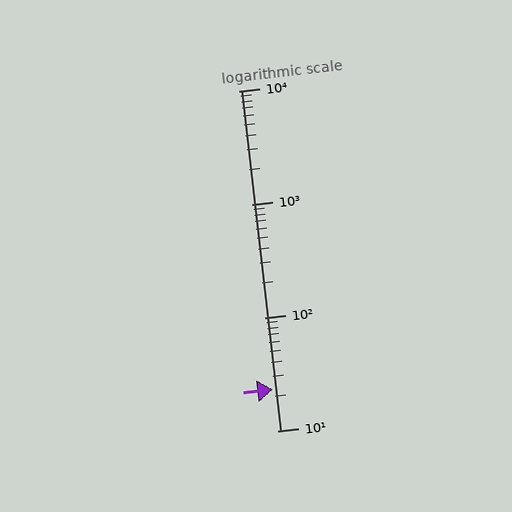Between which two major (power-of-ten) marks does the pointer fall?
The pointer is between 10 and 100.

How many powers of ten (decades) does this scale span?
The scale spans 3 decades, from 10 to 10000.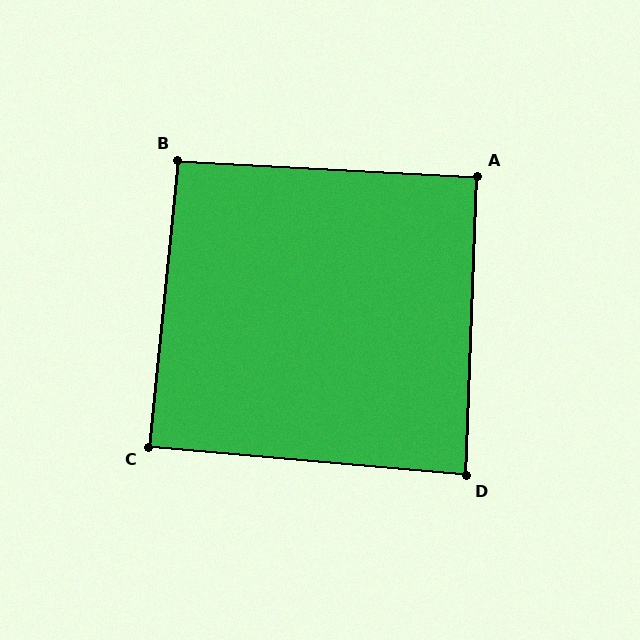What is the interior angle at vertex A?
Approximately 91 degrees (approximately right).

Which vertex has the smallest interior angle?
D, at approximately 87 degrees.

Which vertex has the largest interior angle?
B, at approximately 93 degrees.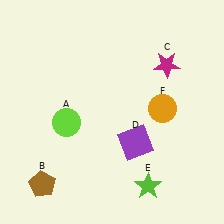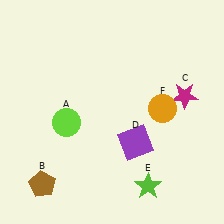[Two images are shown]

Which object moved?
The magenta star (C) moved down.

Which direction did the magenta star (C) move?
The magenta star (C) moved down.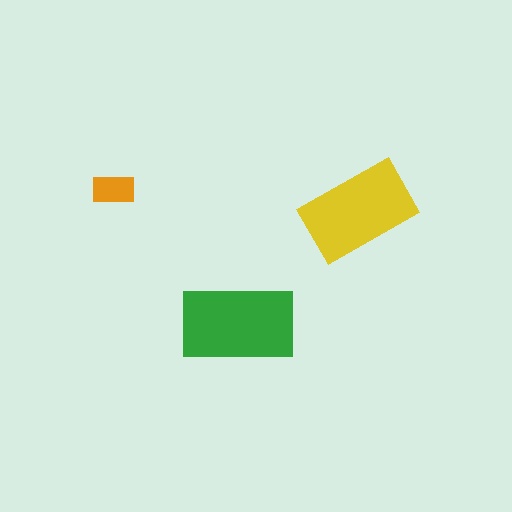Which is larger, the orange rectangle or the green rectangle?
The green one.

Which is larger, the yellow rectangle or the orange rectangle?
The yellow one.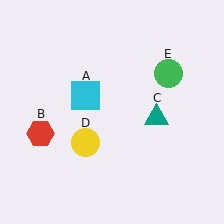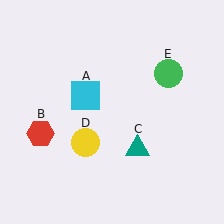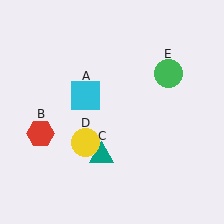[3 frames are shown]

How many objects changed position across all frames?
1 object changed position: teal triangle (object C).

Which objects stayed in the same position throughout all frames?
Cyan square (object A) and red hexagon (object B) and yellow circle (object D) and green circle (object E) remained stationary.